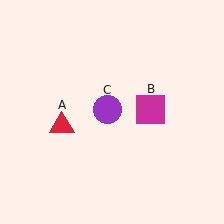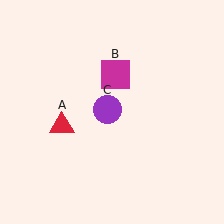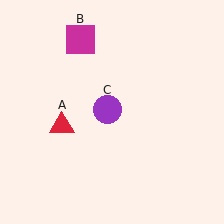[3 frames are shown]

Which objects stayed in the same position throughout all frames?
Red triangle (object A) and purple circle (object C) remained stationary.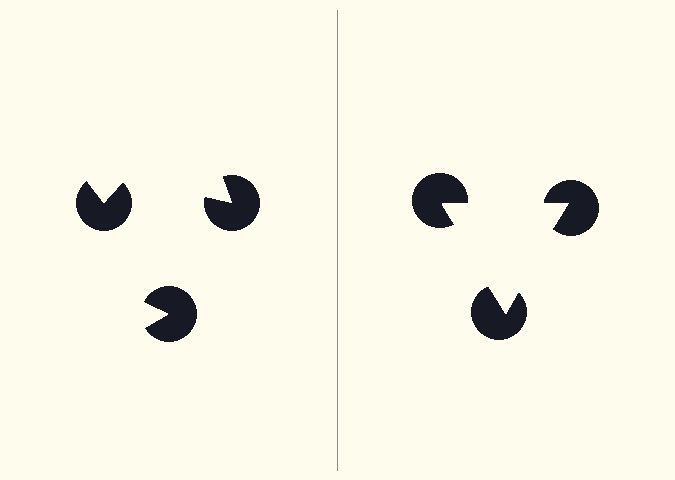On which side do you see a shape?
An illusory triangle appears on the right side. On the left side the wedge cuts are rotated, so no coherent shape forms.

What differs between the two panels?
The pac-man discs are positioned identically on both sides; only the wedge orientations differ. On the right they align to a triangle; on the left they are misaligned.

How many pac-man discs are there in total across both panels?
6 — 3 on each side.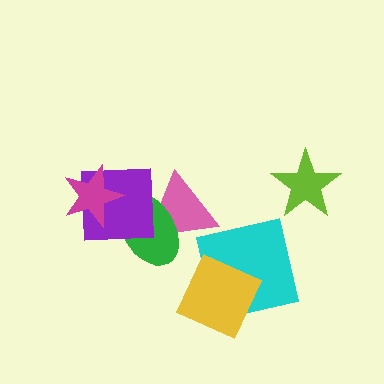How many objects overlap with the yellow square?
1 object overlaps with the yellow square.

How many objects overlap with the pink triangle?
2 objects overlap with the pink triangle.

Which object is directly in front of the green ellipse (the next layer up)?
The purple square is directly in front of the green ellipse.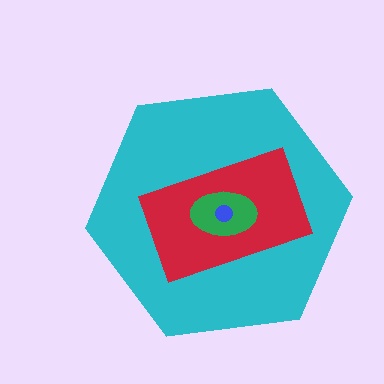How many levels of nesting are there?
4.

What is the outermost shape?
The cyan hexagon.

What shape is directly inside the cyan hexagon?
The red rectangle.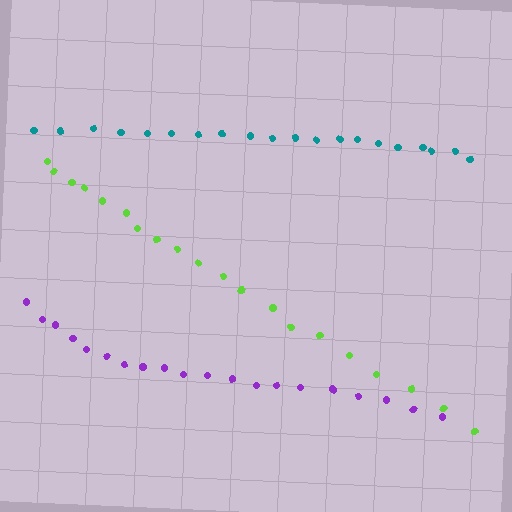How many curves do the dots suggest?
There are 3 distinct paths.